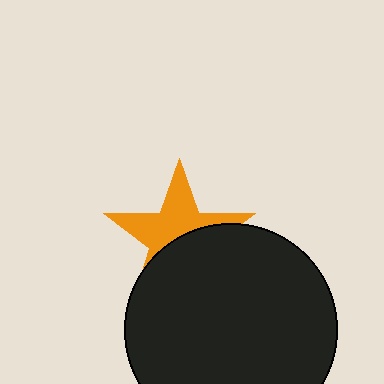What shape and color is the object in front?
The object in front is a black circle.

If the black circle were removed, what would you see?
You would see the complete orange star.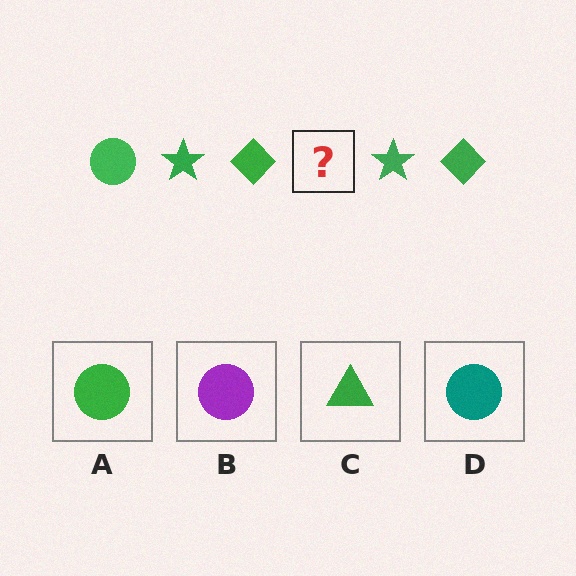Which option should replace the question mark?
Option A.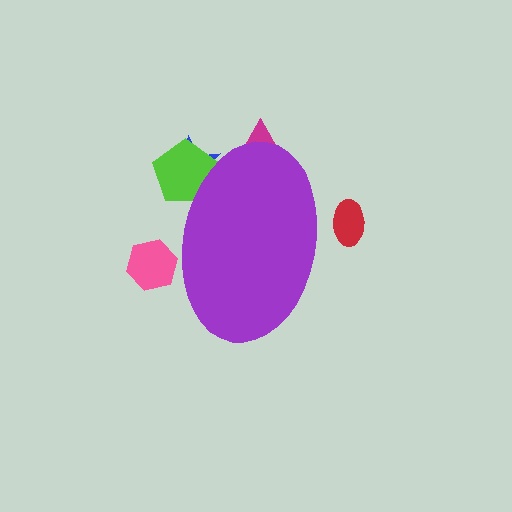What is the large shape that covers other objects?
A purple ellipse.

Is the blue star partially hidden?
Yes, the blue star is partially hidden behind the purple ellipse.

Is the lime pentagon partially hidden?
Yes, the lime pentagon is partially hidden behind the purple ellipse.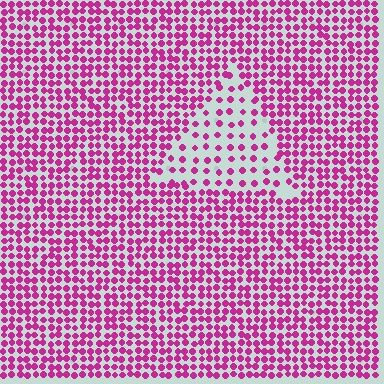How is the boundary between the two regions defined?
The boundary is defined by a change in element density (approximately 2.2x ratio). All elements are the same color, size, and shape.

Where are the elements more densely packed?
The elements are more densely packed outside the triangle boundary.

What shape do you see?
I see a triangle.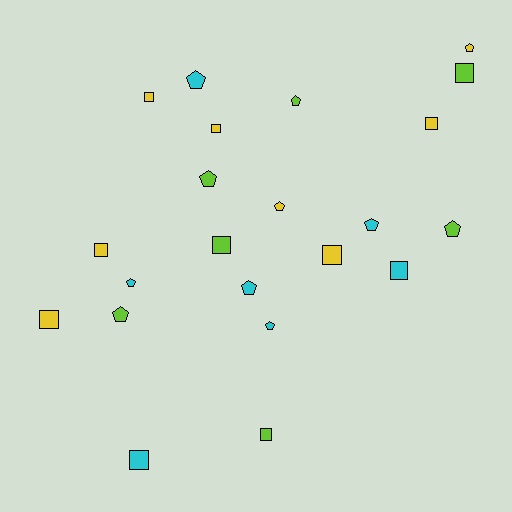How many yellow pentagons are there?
There are 2 yellow pentagons.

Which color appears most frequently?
Yellow, with 8 objects.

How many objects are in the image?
There are 22 objects.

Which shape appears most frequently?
Square, with 11 objects.